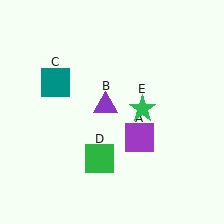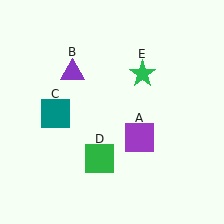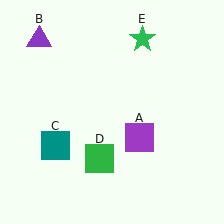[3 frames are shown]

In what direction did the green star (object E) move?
The green star (object E) moved up.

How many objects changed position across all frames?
3 objects changed position: purple triangle (object B), teal square (object C), green star (object E).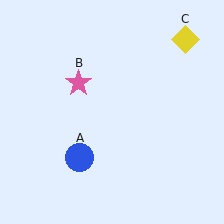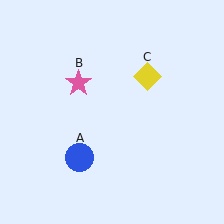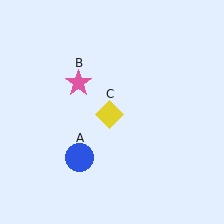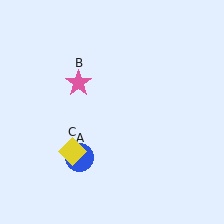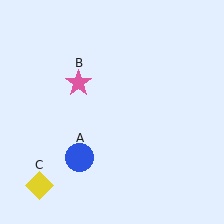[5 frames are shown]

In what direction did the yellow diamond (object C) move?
The yellow diamond (object C) moved down and to the left.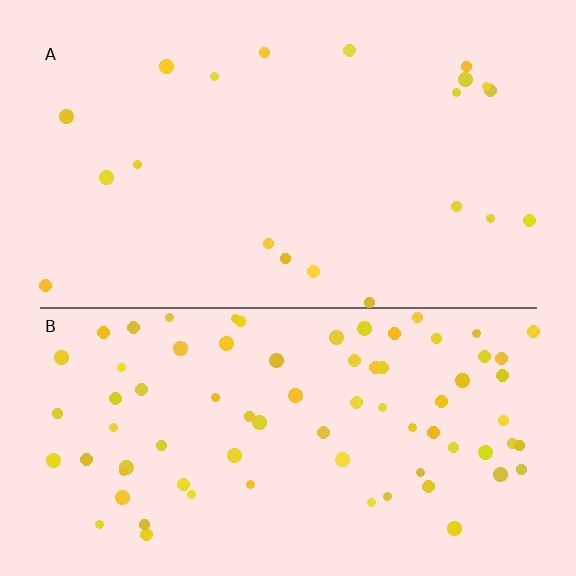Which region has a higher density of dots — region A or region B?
B (the bottom).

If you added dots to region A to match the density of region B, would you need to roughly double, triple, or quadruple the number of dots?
Approximately quadruple.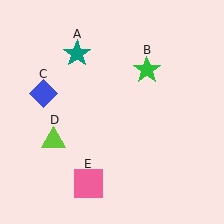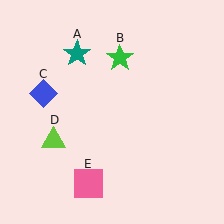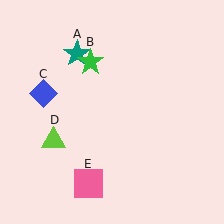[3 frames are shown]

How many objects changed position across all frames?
1 object changed position: green star (object B).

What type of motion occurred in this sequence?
The green star (object B) rotated counterclockwise around the center of the scene.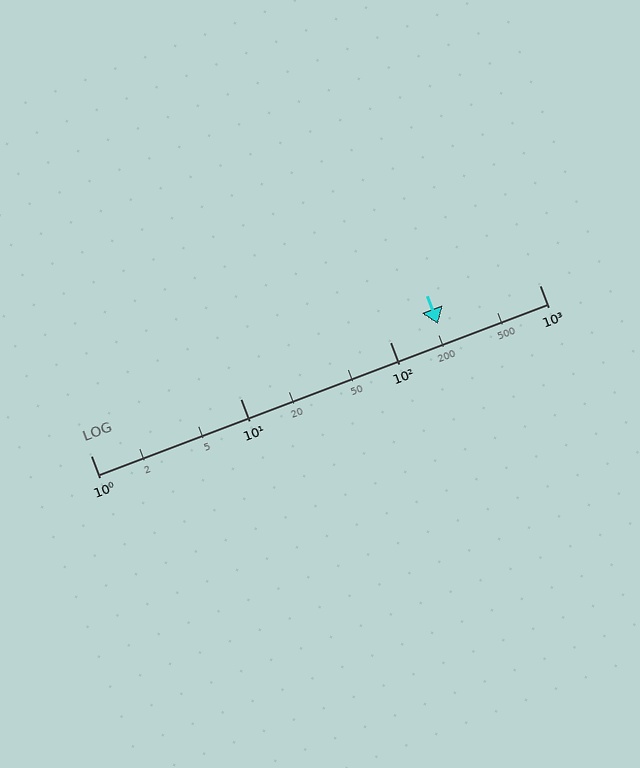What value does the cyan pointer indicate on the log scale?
The pointer indicates approximately 210.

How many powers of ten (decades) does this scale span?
The scale spans 3 decades, from 1 to 1000.